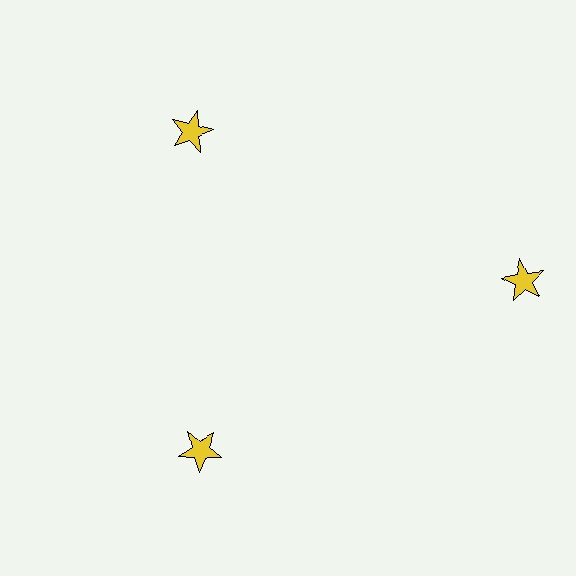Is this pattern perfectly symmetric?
No. The 3 yellow stars are arranged in a ring, but one element near the 3 o'clock position is pushed outward from the center, breaking the 3-fold rotational symmetry.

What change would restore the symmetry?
The symmetry would be restored by moving it inward, back onto the ring so that all 3 stars sit at equal angles and equal distance from the center.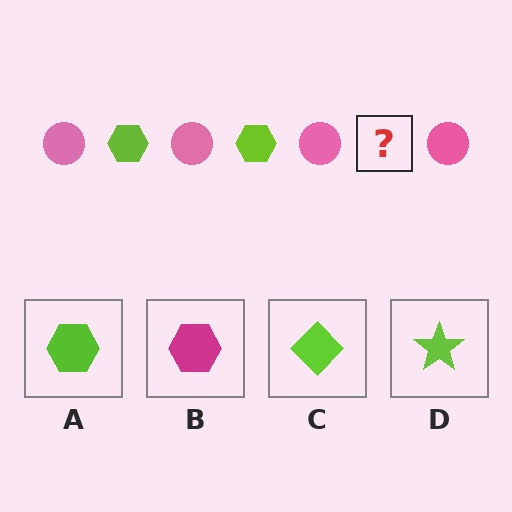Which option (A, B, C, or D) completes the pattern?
A.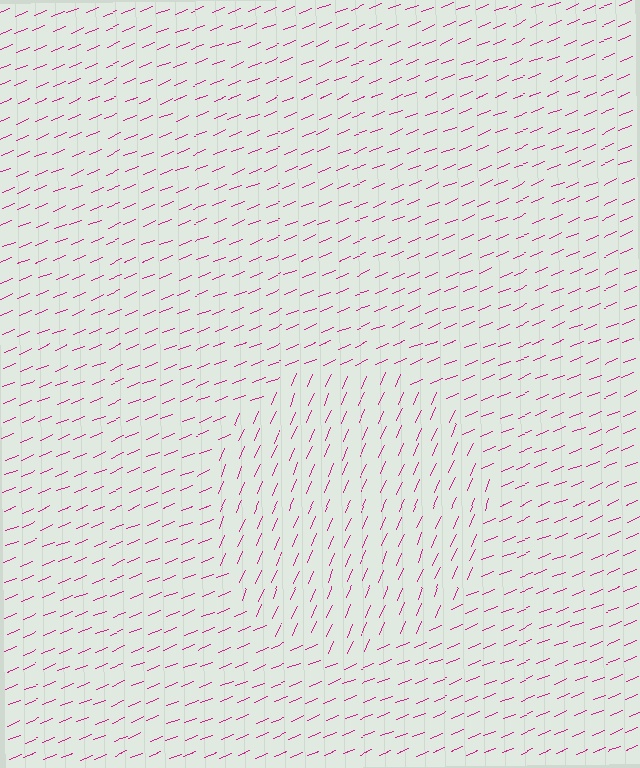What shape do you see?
I see a circle.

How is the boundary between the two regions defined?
The boundary is defined purely by a change in line orientation (approximately 45 degrees difference). All lines are the same color and thickness.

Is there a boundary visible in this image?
Yes, there is a texture boundary formed by a change in line orientation.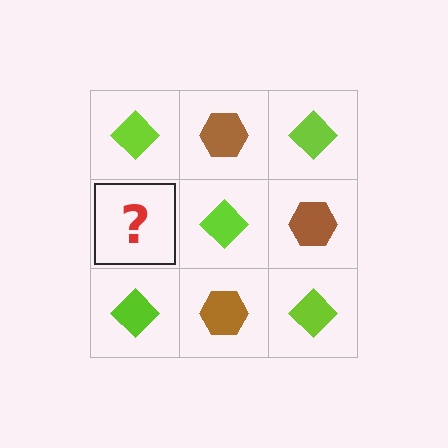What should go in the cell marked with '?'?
The missing cell should contain a brown hexagon.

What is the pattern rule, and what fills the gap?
The rule is that it alternates lime diamond and brown hexagon in a checkerboard pattern. The gap should be filled with a brown hexagon.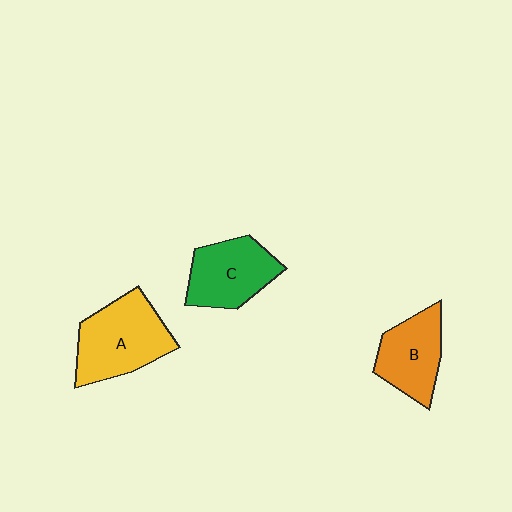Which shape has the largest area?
Shape A (yellow).